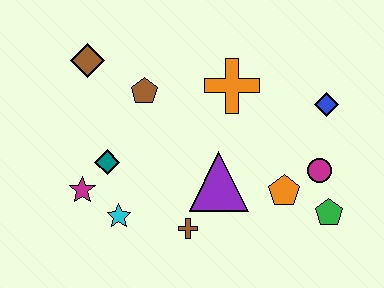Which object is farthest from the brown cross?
The brown diamond is farthest from the brown cross.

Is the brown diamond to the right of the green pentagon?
No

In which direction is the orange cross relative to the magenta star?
The orange cross is to the right of the magenta star.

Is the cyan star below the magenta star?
Yes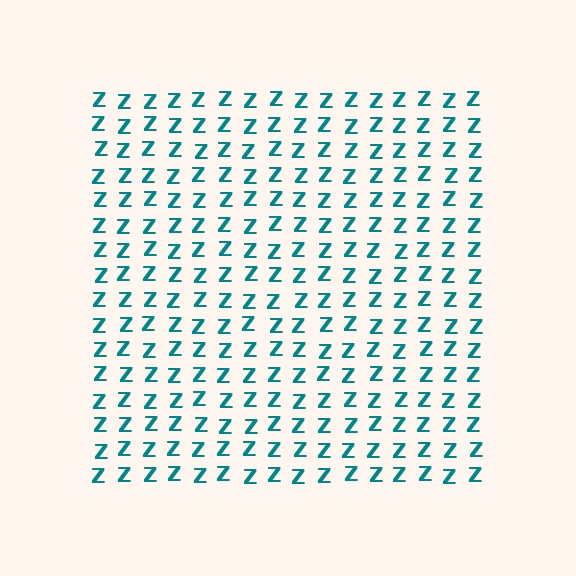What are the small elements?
The small elements are letter Z's.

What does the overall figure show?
The overall figure shows a square.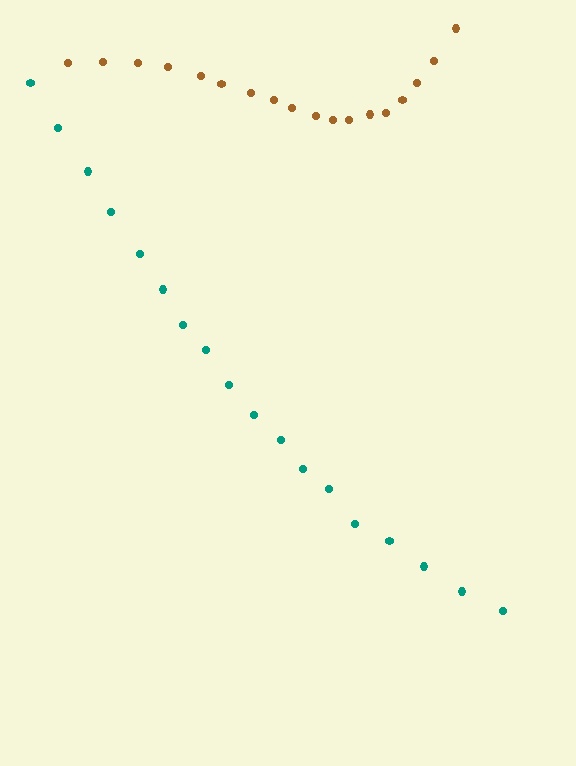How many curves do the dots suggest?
There are 2 distinct paths.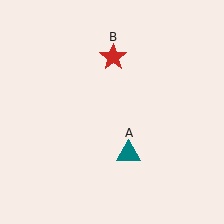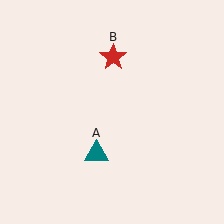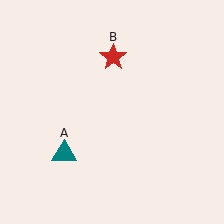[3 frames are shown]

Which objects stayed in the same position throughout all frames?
Red star (object B) remained stationary.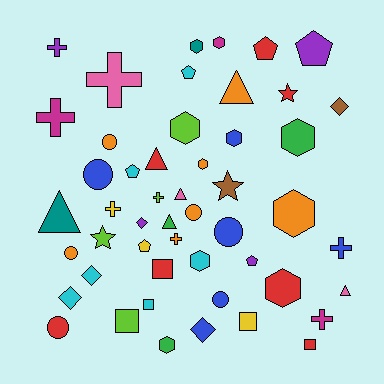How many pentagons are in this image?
There are 6 pentagons.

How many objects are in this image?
There are 50 objects.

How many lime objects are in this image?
There are 4 lime objects.